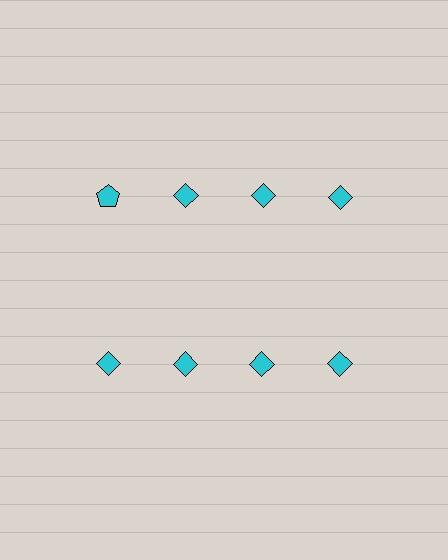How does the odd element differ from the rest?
It has a different shape: pentagon instead of diamond.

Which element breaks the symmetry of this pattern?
The cyan pentagon in the top row, leftmost column breaks the symmetry. All other shapes are cyan diamonds.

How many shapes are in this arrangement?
There are 8 shapes arranged in a grid pattern.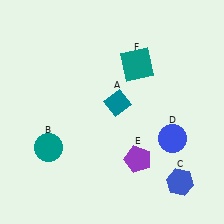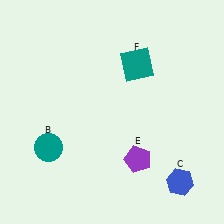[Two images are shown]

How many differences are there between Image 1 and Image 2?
There are 2 differences between the two images.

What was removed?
The blue circle (D), the teal diamond (A) were removed in Image 2.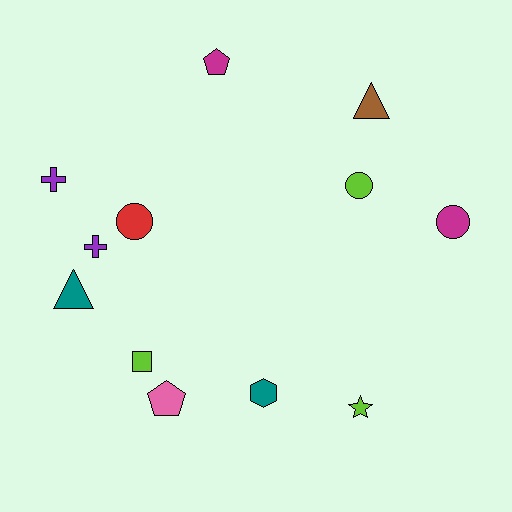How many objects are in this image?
There are 12 objects.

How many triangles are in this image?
There are 2 triangles.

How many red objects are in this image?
There is 1 red object.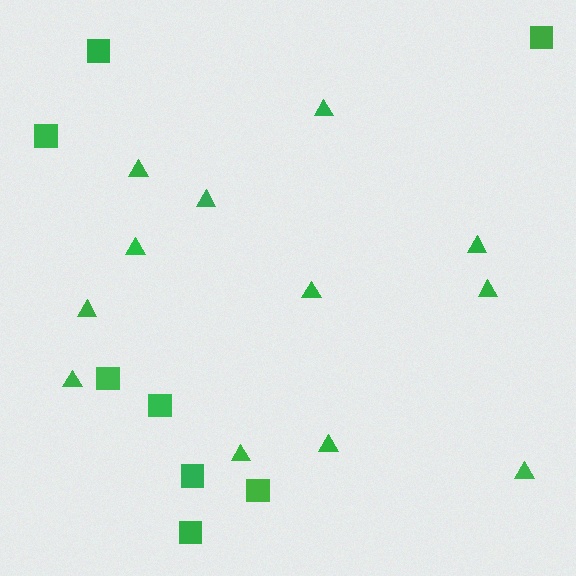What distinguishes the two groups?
There are 2 groups: one group of squares (8) and one group of triangles (12).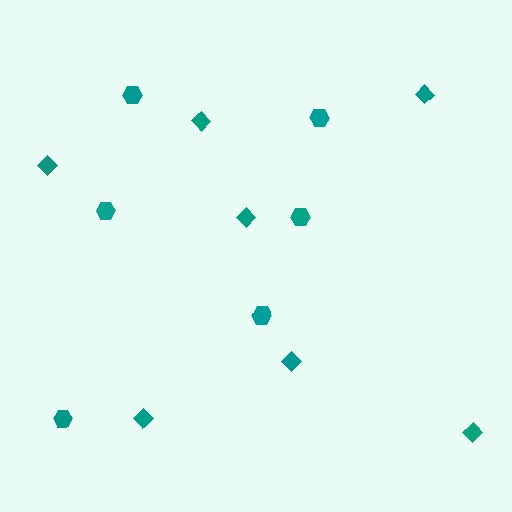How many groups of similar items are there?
There are 2 groups: one group of hexagons (6) and one group of diamonds (7).